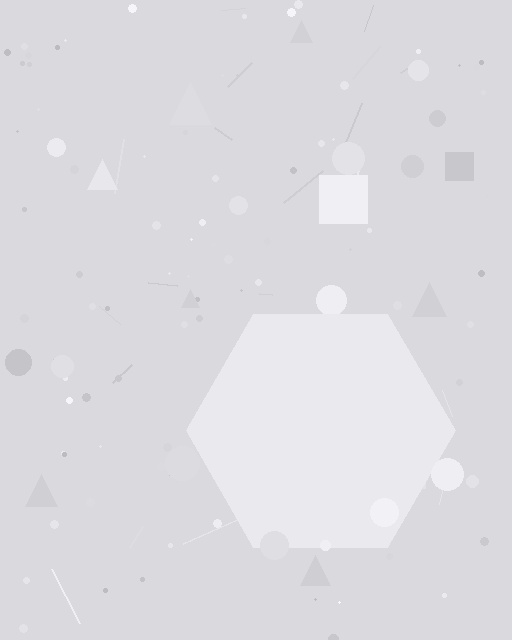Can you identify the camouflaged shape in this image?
The camouflaged shape is a hexagon.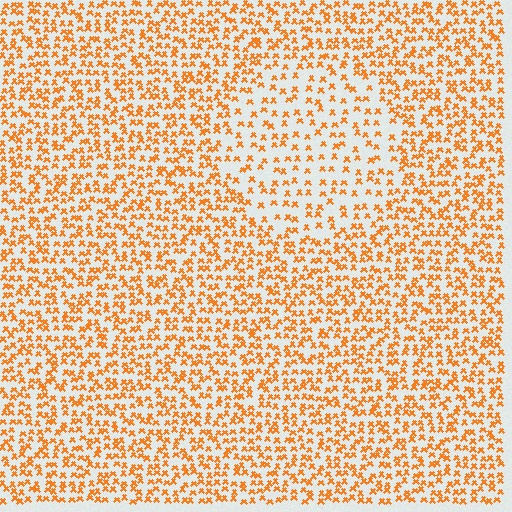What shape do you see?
I see a circle.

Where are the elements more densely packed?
The elements are more densely packed outside the circle boundary.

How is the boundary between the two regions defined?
The boundary is defined by a change in element density (approximately 1.9x ratio). All elements are the same color, size, and shape.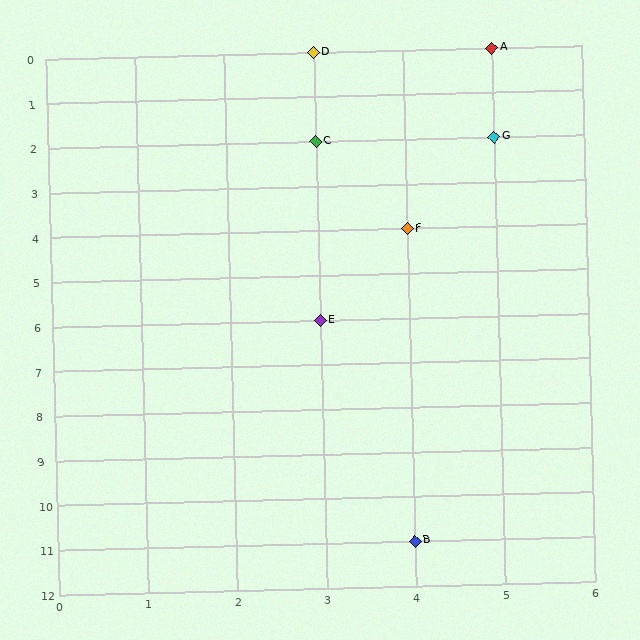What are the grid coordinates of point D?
Point D is at grid coordinates (3, 0).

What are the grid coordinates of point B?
Point B is at grid coordinates (4, 11).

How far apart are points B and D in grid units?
Points B and D are 1 column and 11 rows apart (about 11.0 grid units diagonally).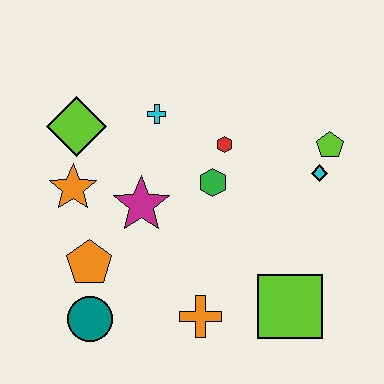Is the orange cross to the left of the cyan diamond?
Yes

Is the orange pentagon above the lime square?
Yes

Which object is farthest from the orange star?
The lime pentagon is farthest from the orange star.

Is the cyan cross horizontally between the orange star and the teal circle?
No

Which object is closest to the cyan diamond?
The lime pentagon is closest to the cyan diamond.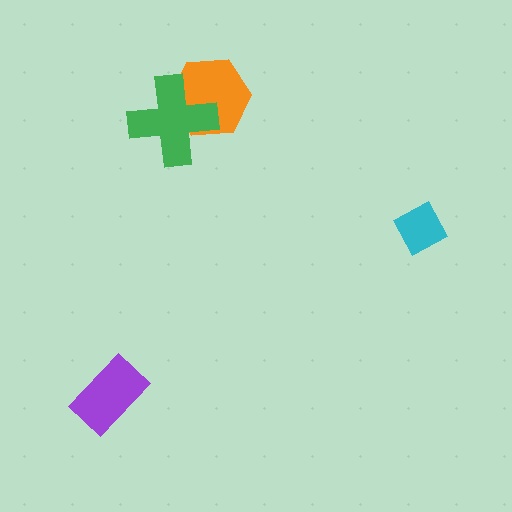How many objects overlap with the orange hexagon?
1 object overlaps with the orange hexagon.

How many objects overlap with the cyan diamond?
0 objects overlap with the cyan diamond.